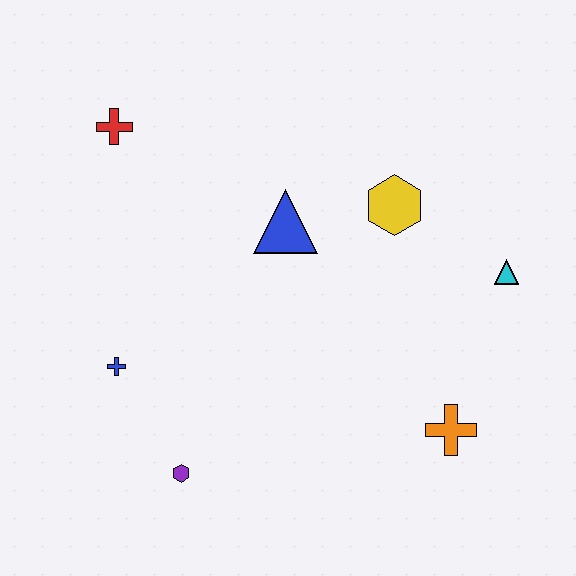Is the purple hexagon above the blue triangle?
No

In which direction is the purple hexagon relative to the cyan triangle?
The purple hexagon is to the left of the cyan triangle.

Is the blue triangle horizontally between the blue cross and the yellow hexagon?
Yes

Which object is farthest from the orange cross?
The red cross is farthest from the orange cross.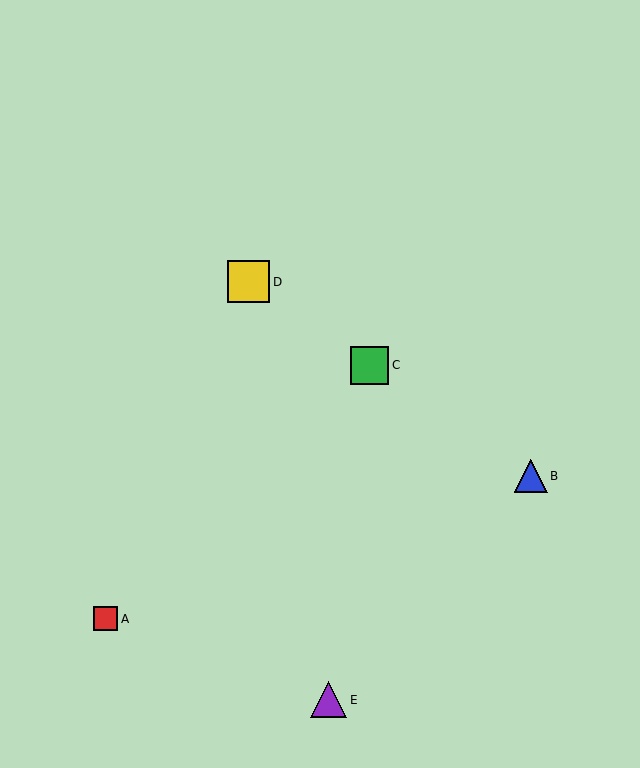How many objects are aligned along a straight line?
3 objects (B, C, D) are aligned along a straight line.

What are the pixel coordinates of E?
Object E is at (328, 700).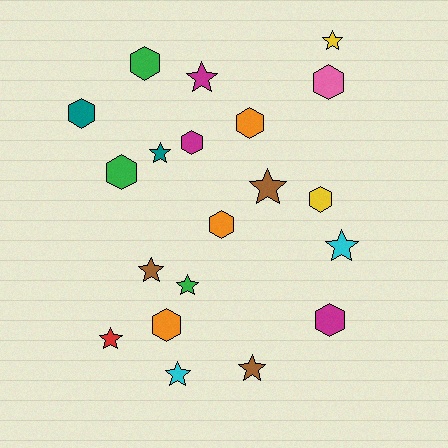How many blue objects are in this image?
There are no blue objects.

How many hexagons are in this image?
There are 10 hexagons.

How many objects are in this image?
There are 20 objects.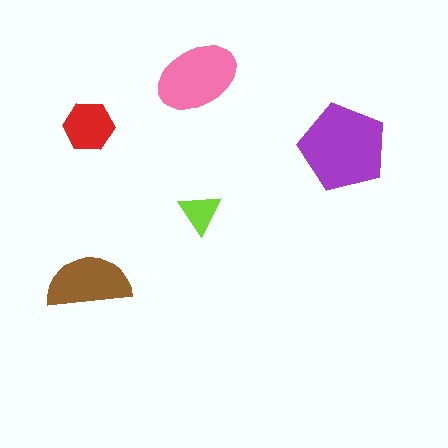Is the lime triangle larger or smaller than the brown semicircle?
Smaller.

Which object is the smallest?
The lime triangle.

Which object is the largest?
The purple pentagon.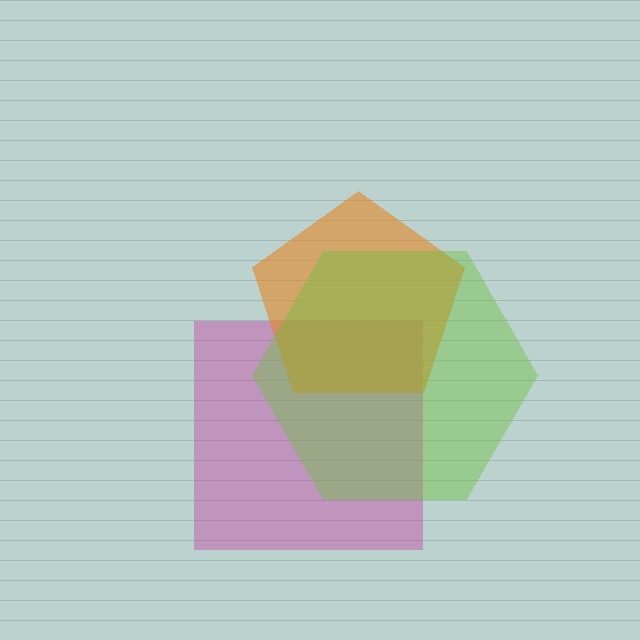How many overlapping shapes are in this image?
There are 3 overlapping shapes in the image.